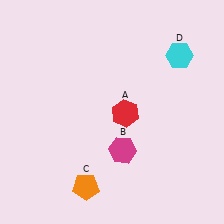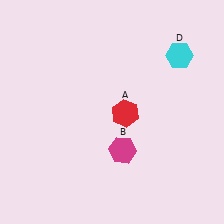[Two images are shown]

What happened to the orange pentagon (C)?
The orange pentagon (C) was removed in Image 2. It was in the bottom-left area of Image 1.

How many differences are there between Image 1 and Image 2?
There is 1 difference between the two images.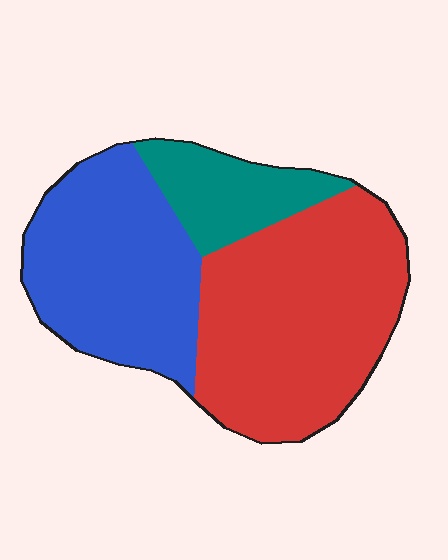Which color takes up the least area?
Teal, at roughly 15%.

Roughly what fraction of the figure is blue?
Blue covers around 35% of the figure.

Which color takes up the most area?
Red, at roughly 50%.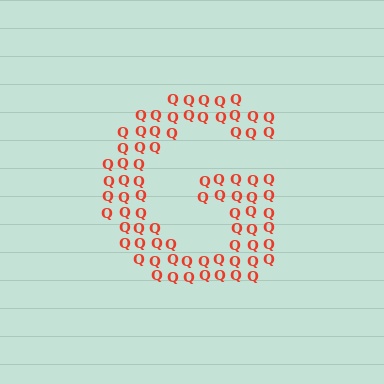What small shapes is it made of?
It is made of small letter Q's.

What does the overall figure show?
The overall figure shows the letter G.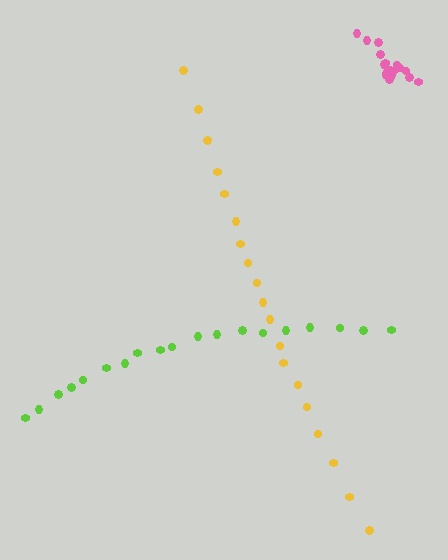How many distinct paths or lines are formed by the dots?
There are 3 distinct paths.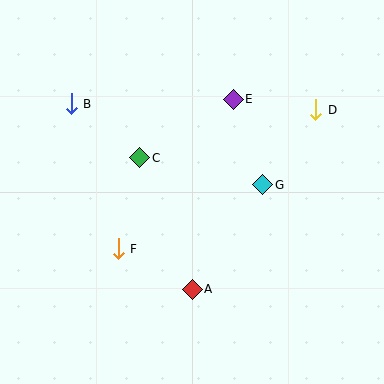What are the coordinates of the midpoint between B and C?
The midpoint between B and C is at (106, 131).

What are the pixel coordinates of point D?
Point D is at (316, 110).